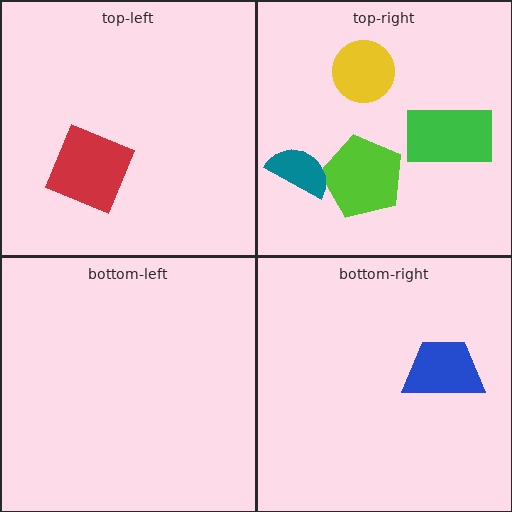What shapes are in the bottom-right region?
The blue trapezoid.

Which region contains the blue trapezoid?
The bottom-right region.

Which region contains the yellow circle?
The top-right region.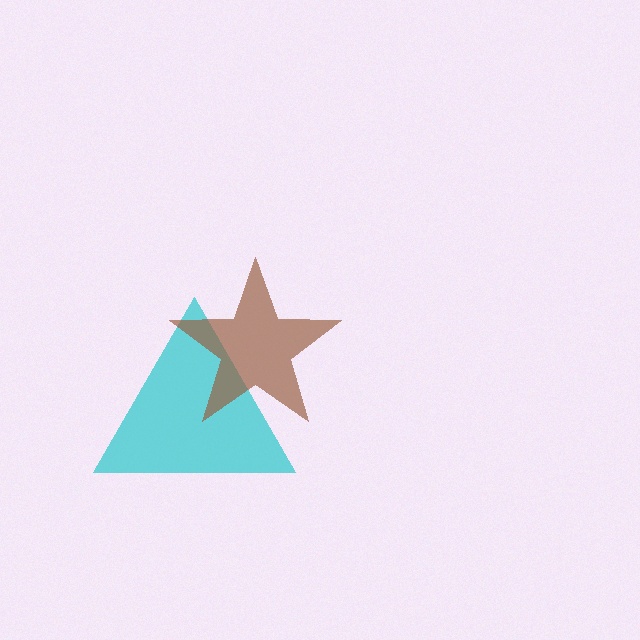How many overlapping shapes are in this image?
There are 2 overlapping shapes in the image.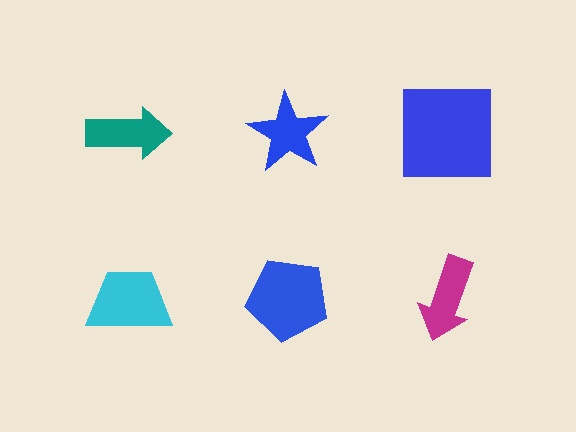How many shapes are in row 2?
3 shapes.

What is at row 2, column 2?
A blue pentagon.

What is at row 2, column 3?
A magenta arrow.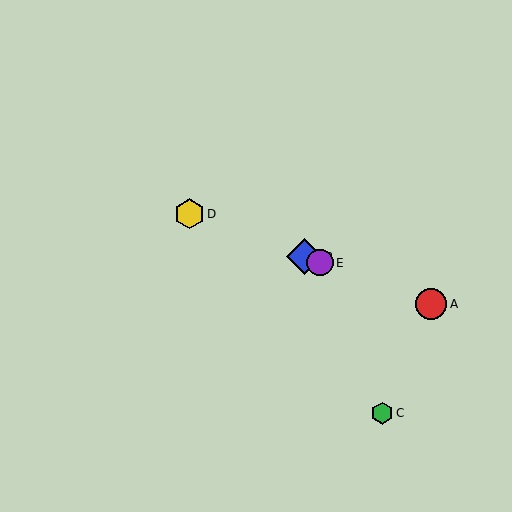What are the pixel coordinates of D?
Object D is at (189, 214).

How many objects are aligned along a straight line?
4 objects (A, B, D, E) are aligned along a straight line.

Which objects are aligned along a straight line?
Objects A, B, D, E are aligned along a straight line.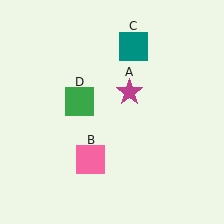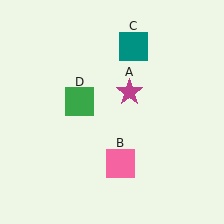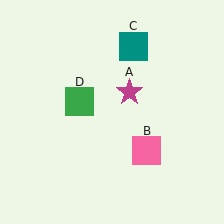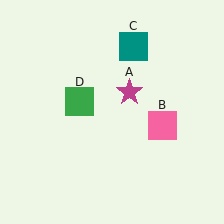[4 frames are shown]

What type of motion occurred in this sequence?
The pink square (object B) rotated counterclockwise around the center of the scene.